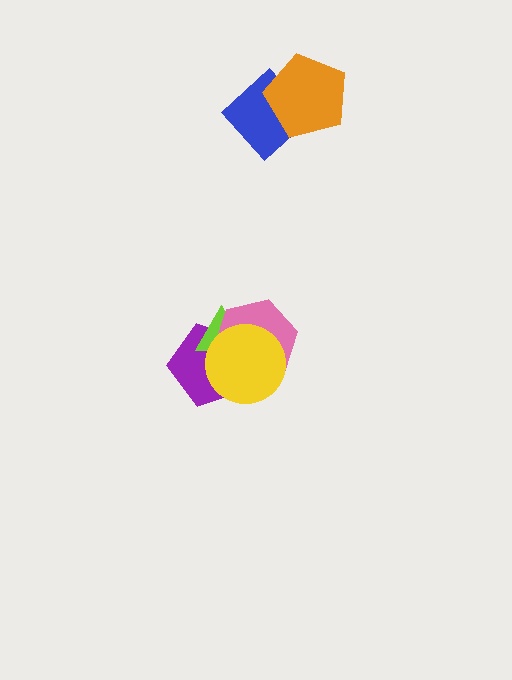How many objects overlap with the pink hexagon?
3 objects overlap with the pink hexagon.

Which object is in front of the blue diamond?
The orange pentagon is in front of the blue diamond.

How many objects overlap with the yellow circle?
3 objects overlap with the yellow circle.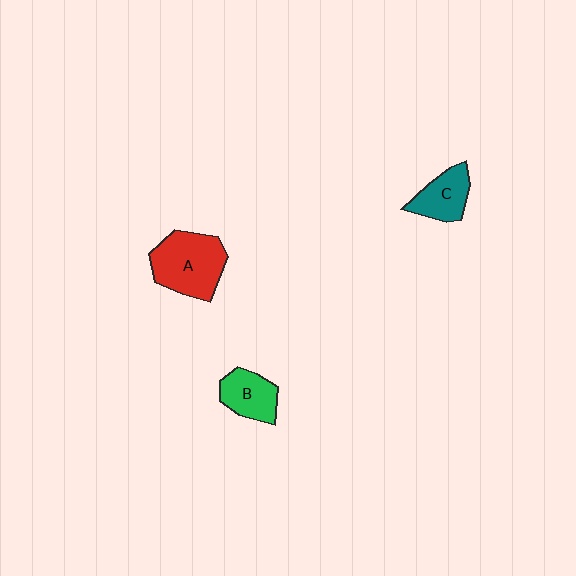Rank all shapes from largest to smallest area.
From largest to smallest: A (red), B (green), C (teal).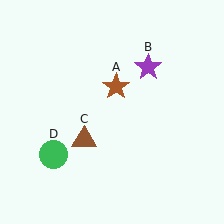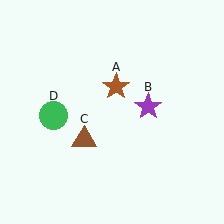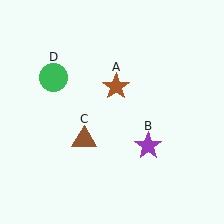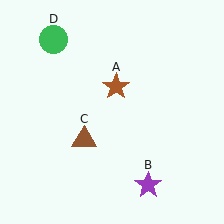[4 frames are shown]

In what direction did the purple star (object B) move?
The purple star (object B) moved down.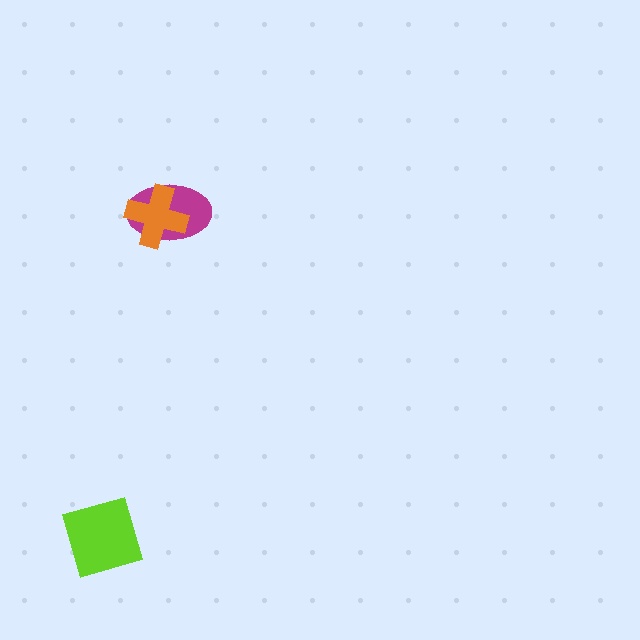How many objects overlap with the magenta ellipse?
1 object overlaps with the magenta ellipse.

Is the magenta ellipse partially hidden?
Yes, it is partially covered by another shape.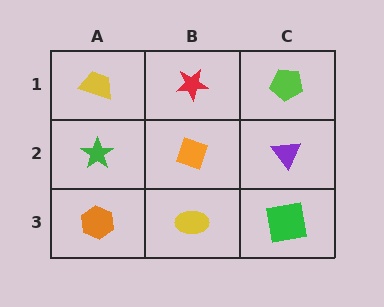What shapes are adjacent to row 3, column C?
A purple triangle (row 2, column C), a yellow ellipse (row 3, column B).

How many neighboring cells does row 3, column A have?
2.